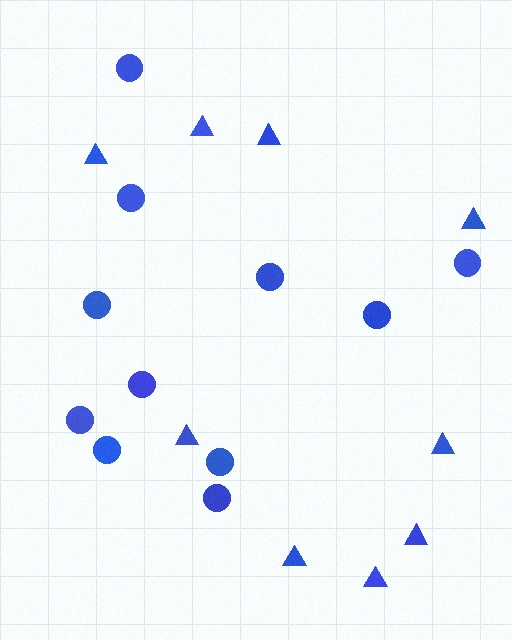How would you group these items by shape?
There are 2 groups: one group of triangles (9) and one group of circles (11).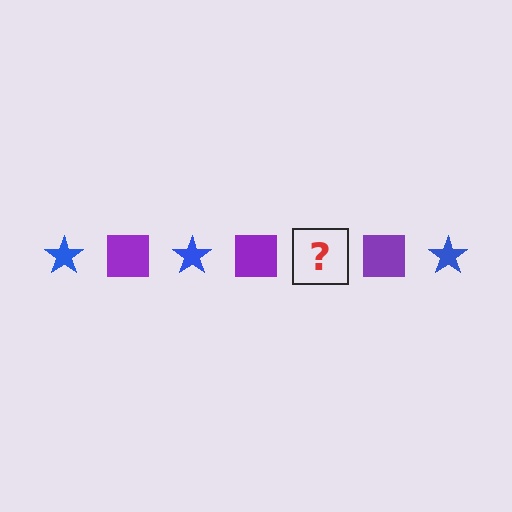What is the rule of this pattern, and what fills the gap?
The rule is that the pattern alternates between blue star and purple square. The gap should be filled with a blue star.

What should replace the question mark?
The question mark should be replaced with a blue star.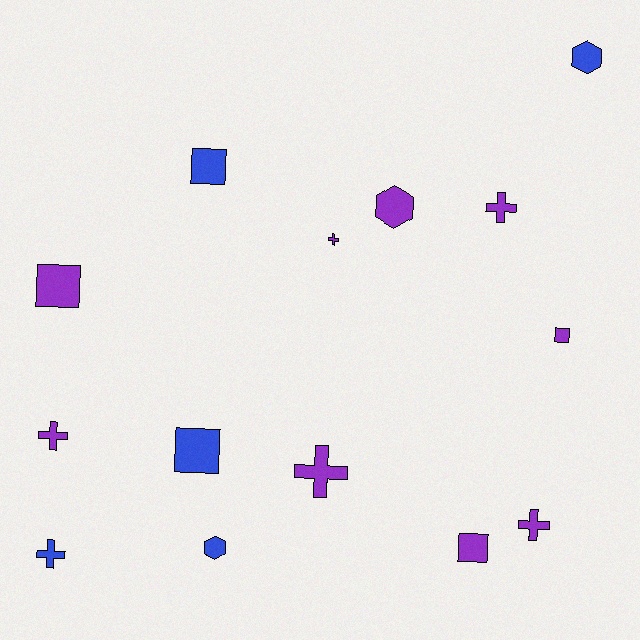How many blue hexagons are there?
There are 2 blue hexagons.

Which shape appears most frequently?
Cross, with 6 objects.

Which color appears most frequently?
Purple, with 9 objects.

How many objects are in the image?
There are 14 objects.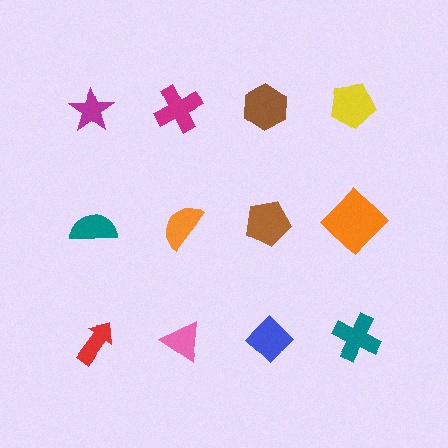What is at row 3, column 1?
A red arrow.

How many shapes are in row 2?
4 shapes.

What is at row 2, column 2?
An orange semicircle.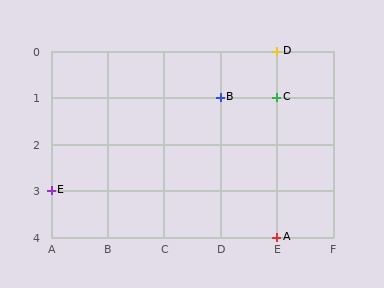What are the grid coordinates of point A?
Point A is at grid coordinates (E, 4).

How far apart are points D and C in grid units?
Points D and C are 1 row apart.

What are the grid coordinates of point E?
Point E is at grid coordinates (A, 3).